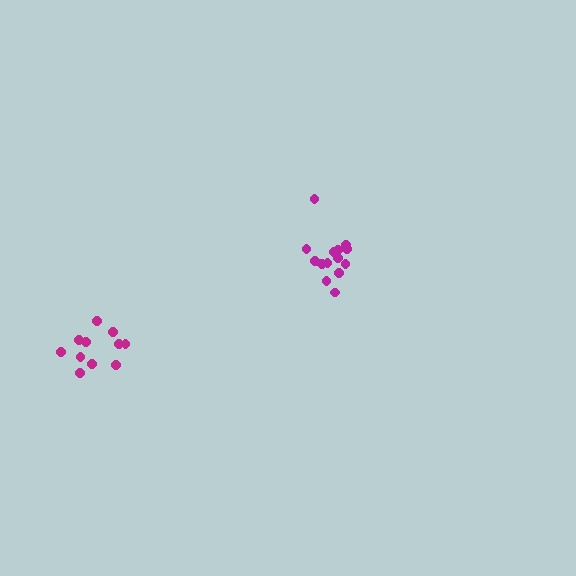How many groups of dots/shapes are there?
There are 2 groups.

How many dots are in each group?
Group 1: 11 dots, Group 2: 14 dots (25 total).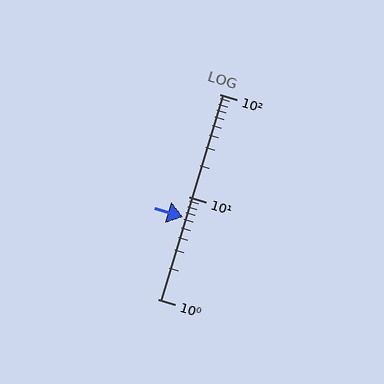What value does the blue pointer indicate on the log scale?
The pointer indicates approximately 6.3.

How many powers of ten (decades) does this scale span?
The scale spans 2 decades, from 1 to 100.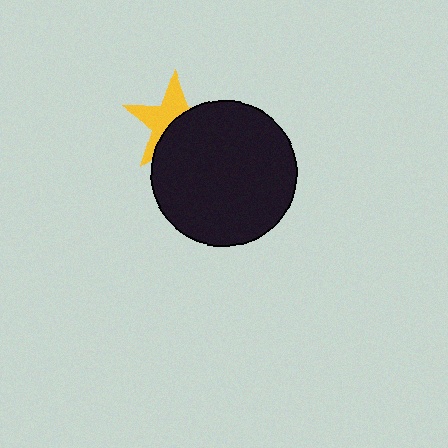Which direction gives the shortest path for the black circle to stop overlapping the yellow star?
Moving toward the lower-right gives the shortest separation.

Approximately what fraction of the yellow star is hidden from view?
Roughly 50% of the yellow star is hidden behind the black circle.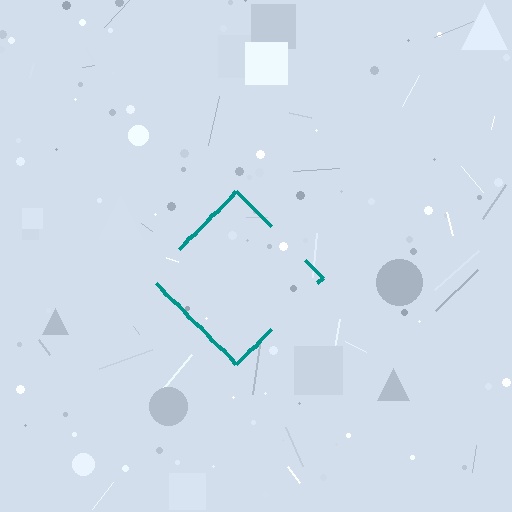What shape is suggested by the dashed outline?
The dashed outline suggests a diamond.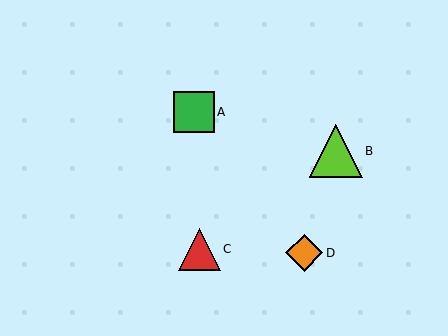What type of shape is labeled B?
Shape B is a lime triangle.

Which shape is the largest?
The lime triangle (labeled B) is the largest.